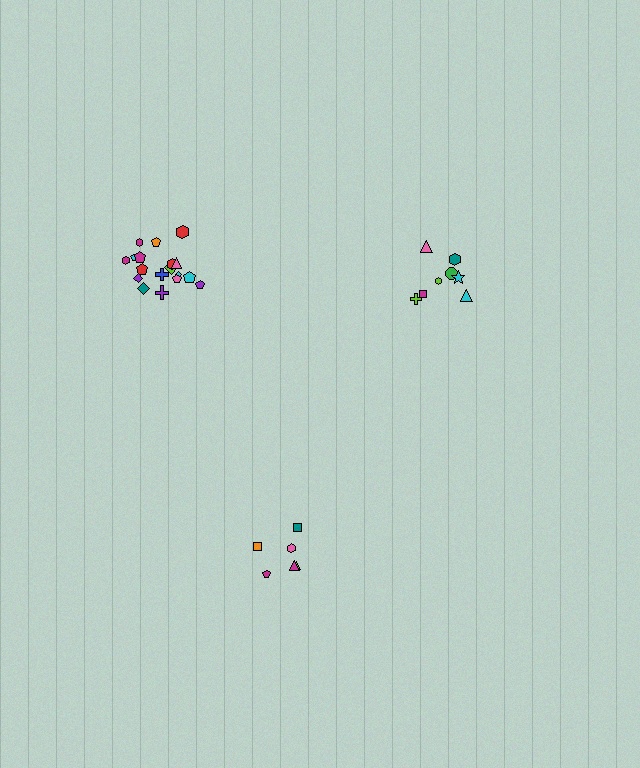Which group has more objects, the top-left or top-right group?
The top-left group.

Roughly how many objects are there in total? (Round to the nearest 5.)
Roughly 30 objects in total.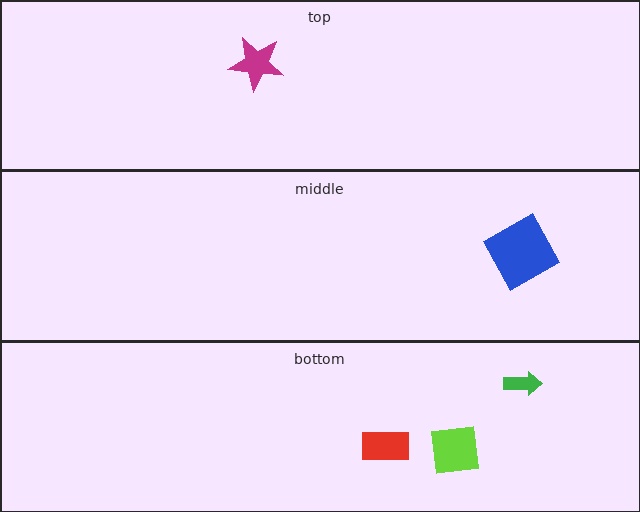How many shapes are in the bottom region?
3.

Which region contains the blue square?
The middle region.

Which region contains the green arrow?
The bottom region.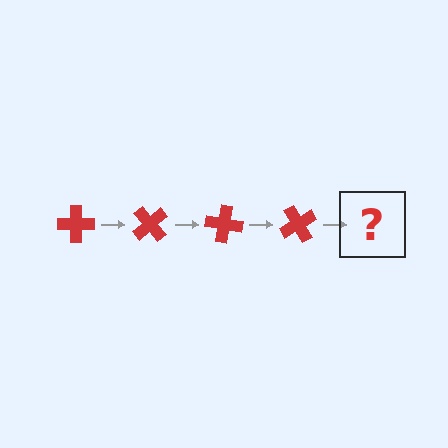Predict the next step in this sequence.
The next step is a red cross rotated 200 degrees.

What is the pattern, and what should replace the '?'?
The pattern is that the cross rotates 50 degrees each step. The '?' should be a red cross rotated 200 degrees.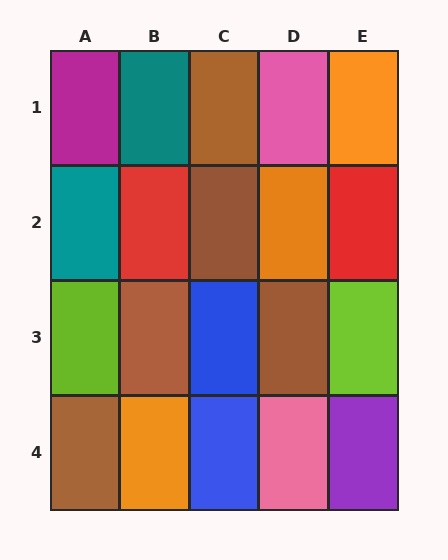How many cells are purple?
1 cell is purple.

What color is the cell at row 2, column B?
Red.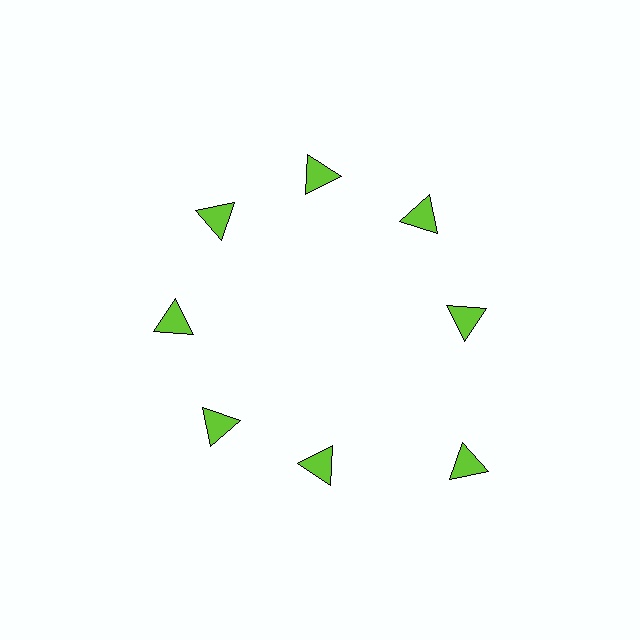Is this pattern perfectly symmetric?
No. The 8 lime triangles are arranged in a ring, but one element near the 4 o'clock position is pushed outward from the center, breaking the 8-fold rotational symmetry.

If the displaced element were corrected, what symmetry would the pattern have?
It would have 8-fold rotational symmetry — the pattern would map onto itself every 45 degrees.